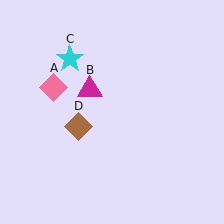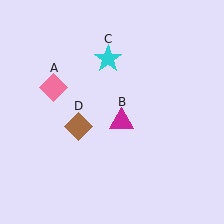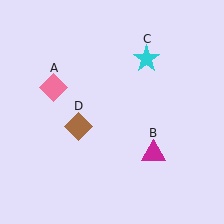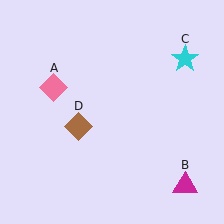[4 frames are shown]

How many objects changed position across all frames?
2 objects changed position: magenta triangle (object B), cyan star (object C).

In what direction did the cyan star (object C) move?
The cyan star (object C) moved right.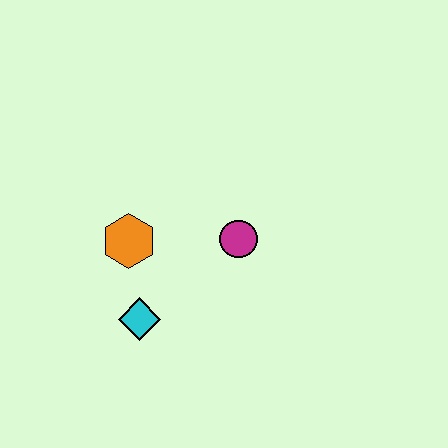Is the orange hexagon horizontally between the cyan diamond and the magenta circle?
No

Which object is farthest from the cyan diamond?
The magenta circle is farthest from the cyan diamond.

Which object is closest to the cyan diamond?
The orange hexagon is closest to the cyan diamond.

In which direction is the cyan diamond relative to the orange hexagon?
The cyan diamond is below the orange hexagon.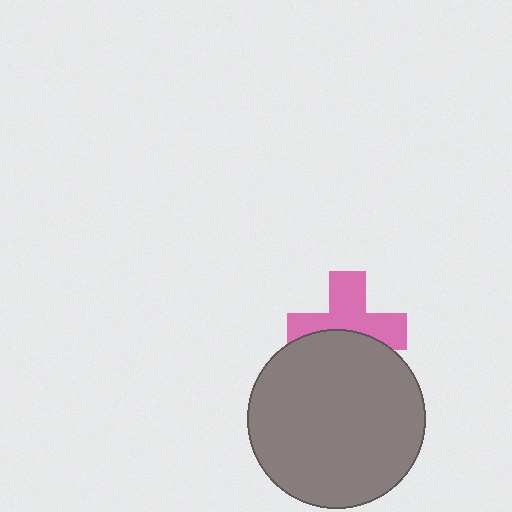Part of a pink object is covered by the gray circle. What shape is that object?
It is a cross.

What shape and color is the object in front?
The object in front is a gray circle.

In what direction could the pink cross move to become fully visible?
The pink cross could move up. That would shift it out from behind the gray circle entirely.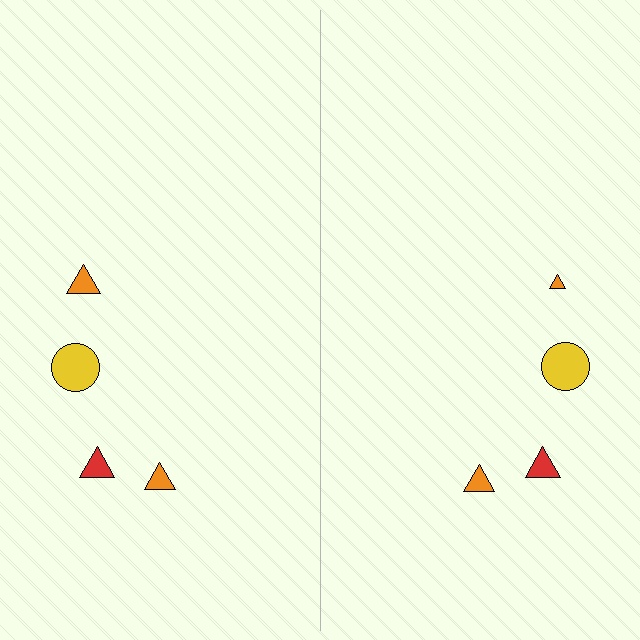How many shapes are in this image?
There are 8 shapes in this image.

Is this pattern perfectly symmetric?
No, the pattern is not perfectly symmetric. The orange triangle on the right side has a different size than its mirror counterpart.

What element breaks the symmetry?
The orange triangle on the right side has a different size than its mirror counterpart.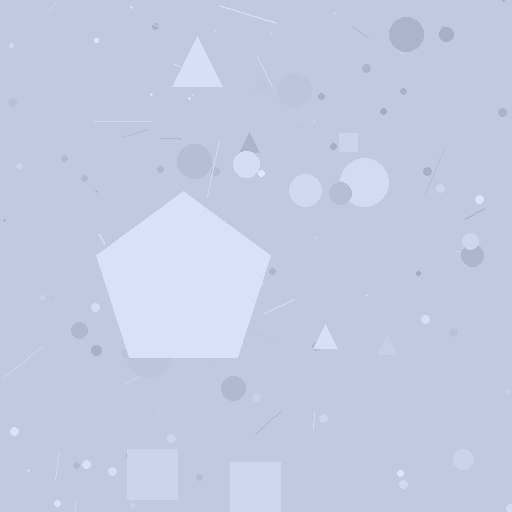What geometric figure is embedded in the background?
A pentagon is embedded in the background.